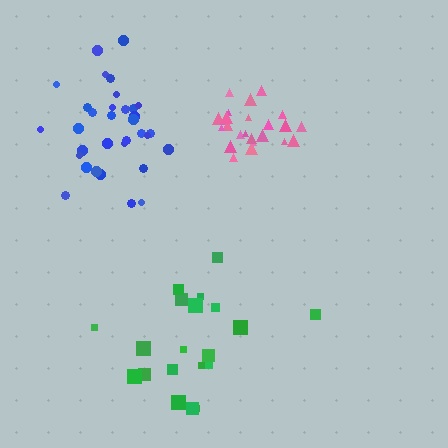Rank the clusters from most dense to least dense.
pink, blue, green.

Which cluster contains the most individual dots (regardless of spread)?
Blue (33).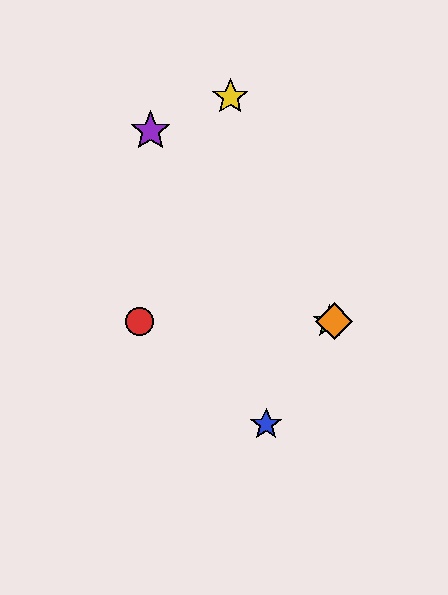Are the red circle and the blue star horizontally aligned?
No, the red circle is at y≈321 and the blue star is at y≈424.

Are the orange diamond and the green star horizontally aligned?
Yes, both are at y≈321.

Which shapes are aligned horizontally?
The red circle, the green star, the orange diamond are aligned horizontally.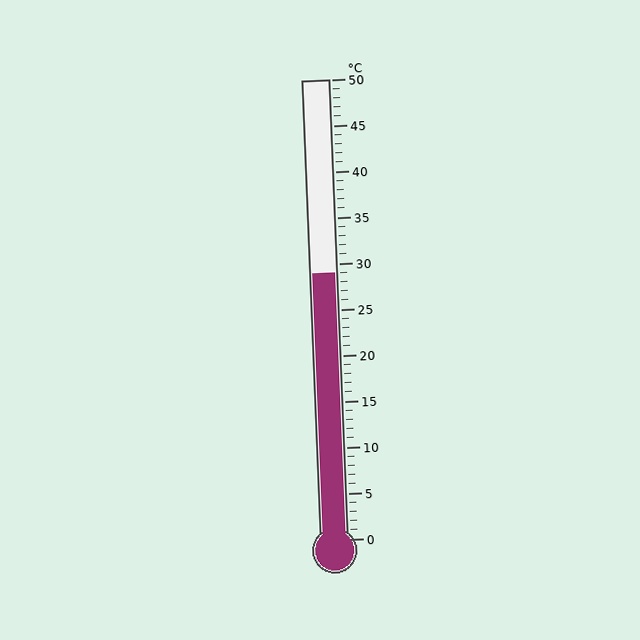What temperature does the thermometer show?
The thermometer shows approximately 29°C.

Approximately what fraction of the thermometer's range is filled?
The thermometer is filled to approximately 60% of its range.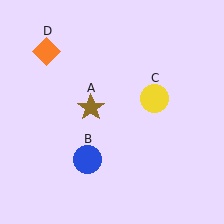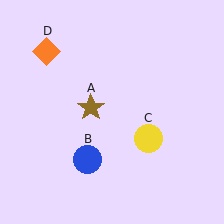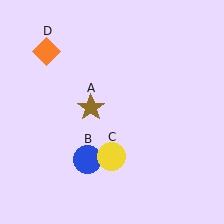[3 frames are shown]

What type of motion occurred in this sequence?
The yellow circle (object C) rotated clockwise around the center of the scene.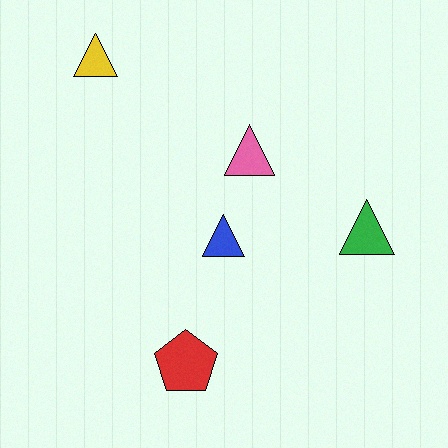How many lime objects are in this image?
There are no lime objects.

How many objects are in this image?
There are 5 objects.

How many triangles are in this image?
There are 4 triangles.